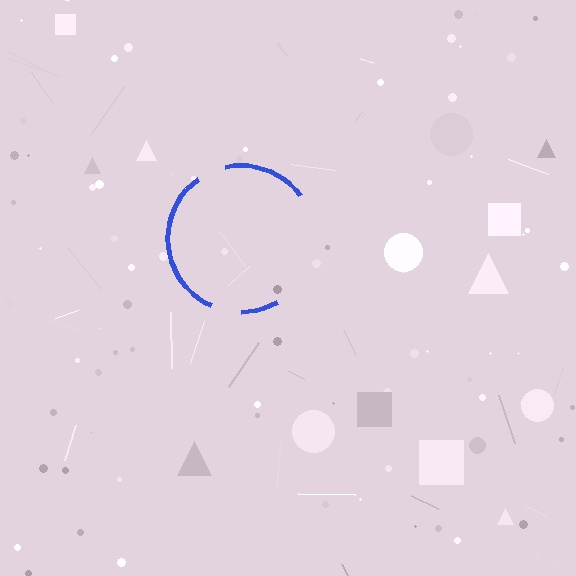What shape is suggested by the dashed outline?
The dashed outline suggests a circle.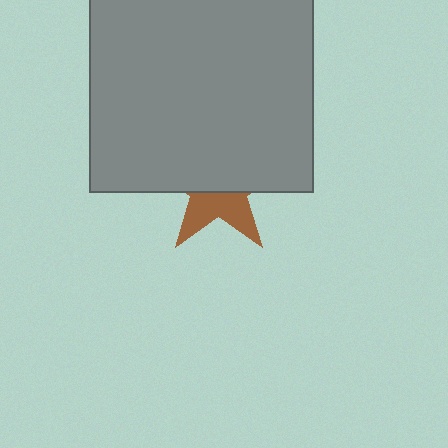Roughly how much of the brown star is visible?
A small part of it is visible (roughly 39%).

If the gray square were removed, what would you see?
You would see the complete brown star.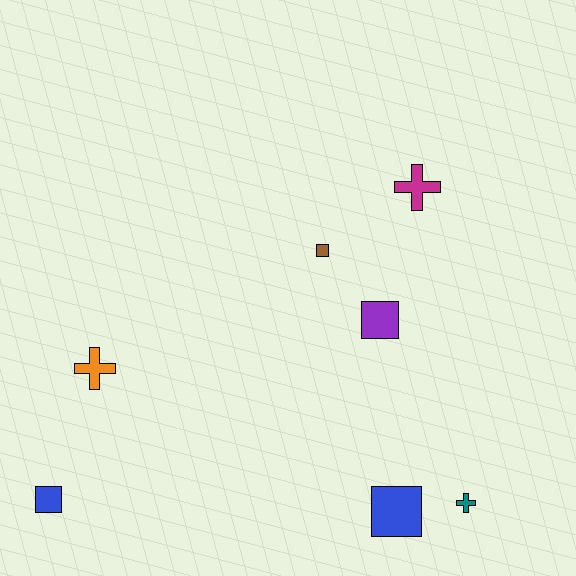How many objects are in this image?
There are 7 objects.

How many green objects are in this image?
There are no green objects.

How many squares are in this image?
There are 4 squares.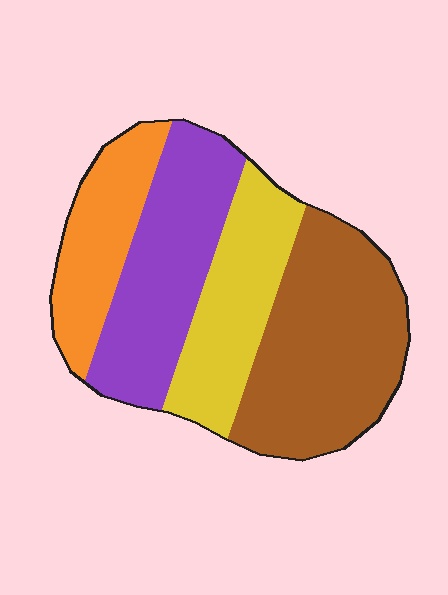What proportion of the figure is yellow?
Yellow takes up between a sixth and a third of the figure.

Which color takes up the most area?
Brown, at roughly 35%.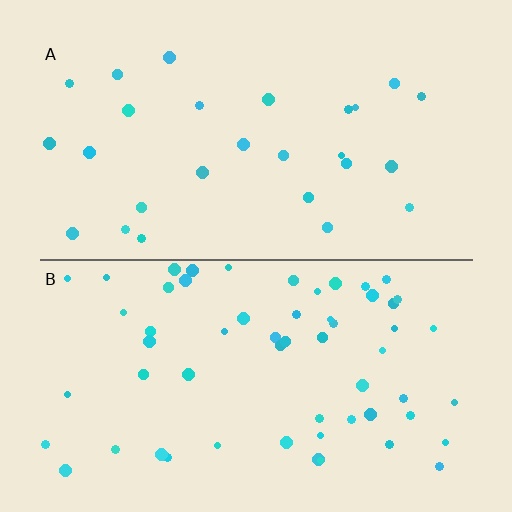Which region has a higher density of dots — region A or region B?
B (the bottom).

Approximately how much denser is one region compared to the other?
Approximately 2.2× — region B over region A.